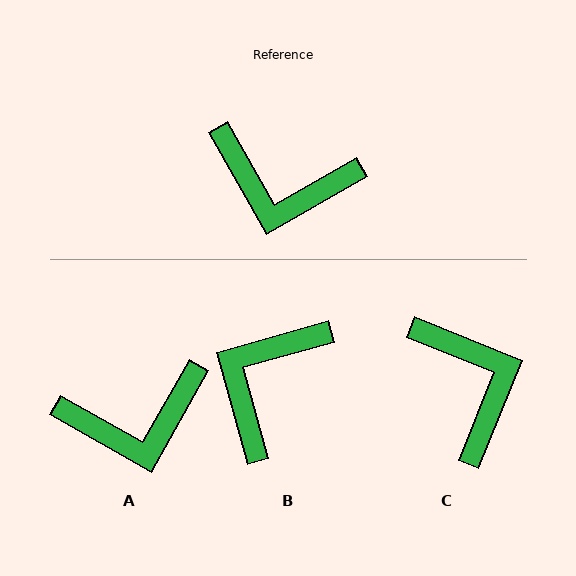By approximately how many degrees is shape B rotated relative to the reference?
Approximately 104 degrees clockwise.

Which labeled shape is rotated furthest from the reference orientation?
C, about 128 degrees away.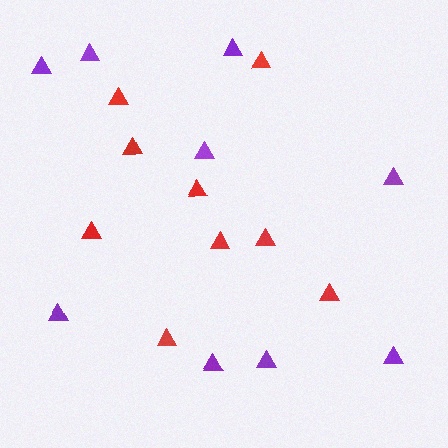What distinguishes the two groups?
There are 2 groups: one group of red triangles (9) and one group of purple triangles (9).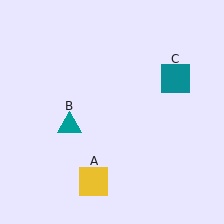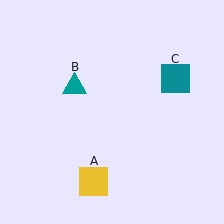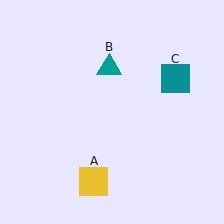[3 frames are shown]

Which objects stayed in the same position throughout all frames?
Yellow square (object A) and teal square (object C) remained stationary.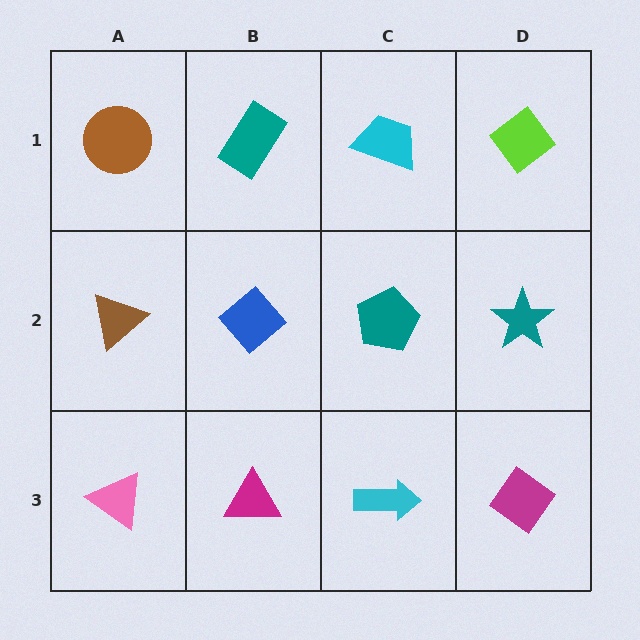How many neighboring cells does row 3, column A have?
2.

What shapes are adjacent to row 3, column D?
A teal star (row 2, column D), a cyan arrow (row 3, column C).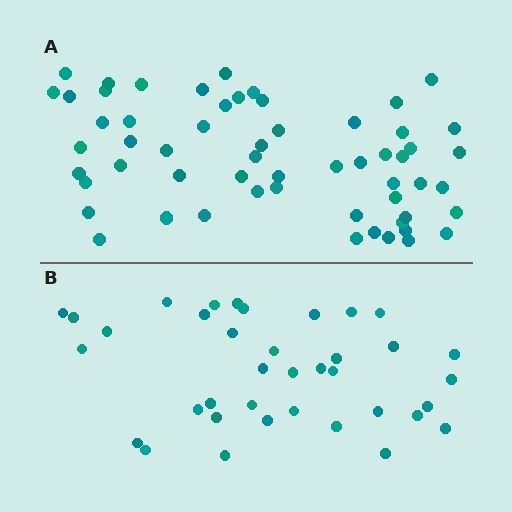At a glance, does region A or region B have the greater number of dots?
Region A (the top region) has more dots.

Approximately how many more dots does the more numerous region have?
Region A has approximately 20 more dots than region B.